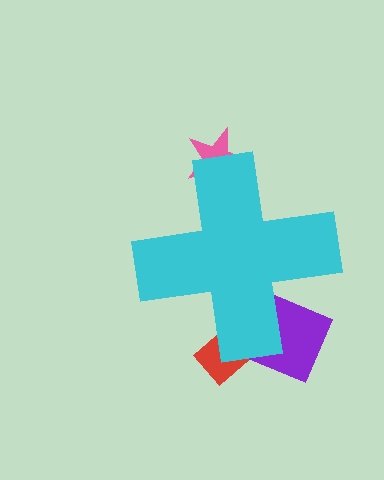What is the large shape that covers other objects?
A cyan cross.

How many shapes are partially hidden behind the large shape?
3 shapes are partially hidden.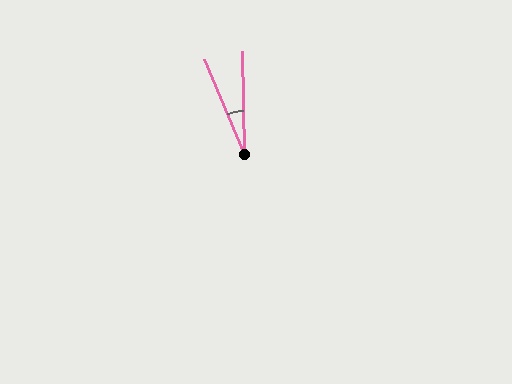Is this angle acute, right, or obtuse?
It is acute.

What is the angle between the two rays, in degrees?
Approximately 22 degrees.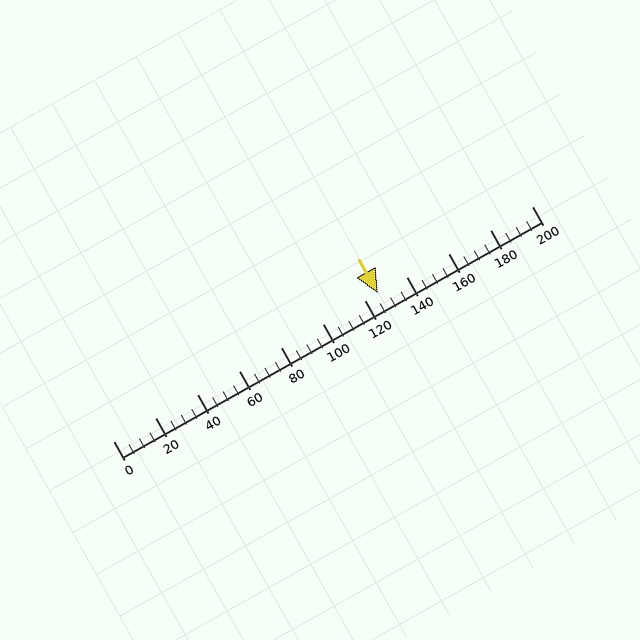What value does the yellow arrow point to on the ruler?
The yellow arrow points to approximately 126.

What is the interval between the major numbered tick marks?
The major tick marks are spaced 20 units apart.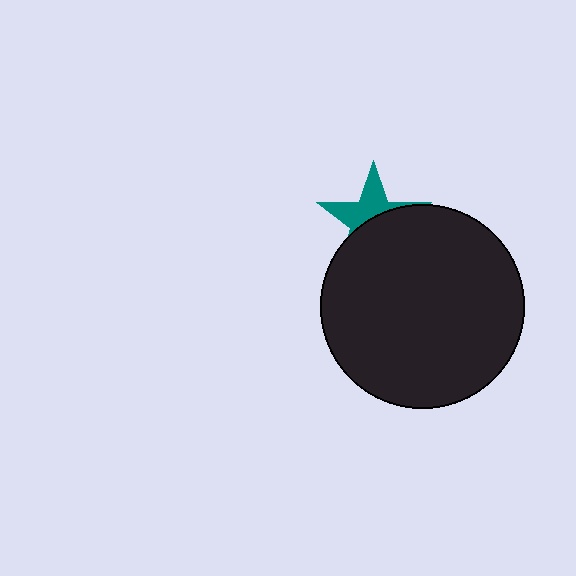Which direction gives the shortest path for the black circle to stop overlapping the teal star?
Moving down gives the shortest separation.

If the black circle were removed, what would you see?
You would see the complete teal star.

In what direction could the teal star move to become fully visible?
The teal star could move up. That would shift it out from behind the black circle entirely.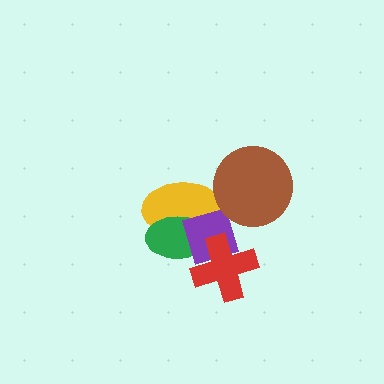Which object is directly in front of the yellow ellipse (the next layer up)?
The green ellipse is directly in front of the yellow ellipse.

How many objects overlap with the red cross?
2 objects overlap with the red cross.